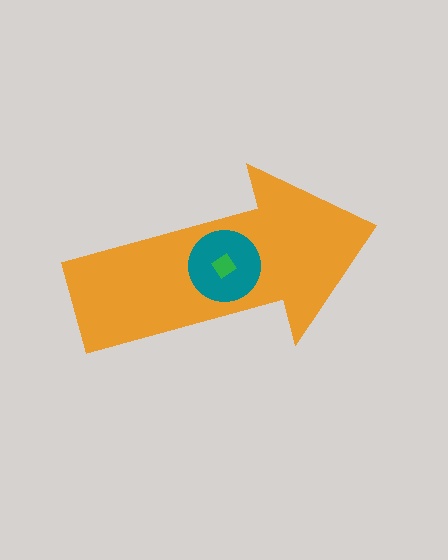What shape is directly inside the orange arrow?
The teal circle.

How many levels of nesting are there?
3.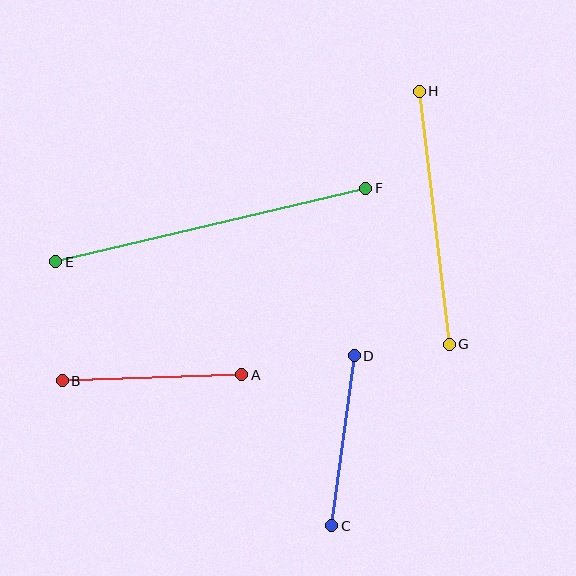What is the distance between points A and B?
The distance is approximately 180 pixels.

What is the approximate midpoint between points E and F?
The midpoint is at approximately (211, 225) pixels.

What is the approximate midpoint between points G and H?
The midpoint is at approximately (434, 218) pixels.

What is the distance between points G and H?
The distance is approximately 254 pixels.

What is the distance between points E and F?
The distance is approximately 319 pixels.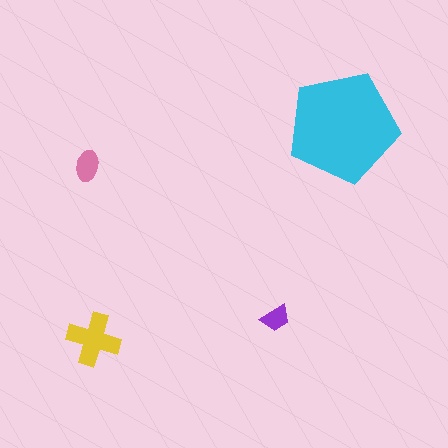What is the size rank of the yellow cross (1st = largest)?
2nd.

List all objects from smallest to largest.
The purple trapezoid, the pink ellipse, the yellow cross, the cyan pentagon.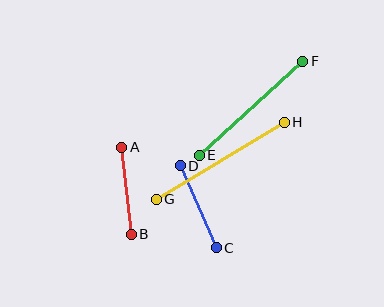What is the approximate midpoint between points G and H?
The midpoint is at approximately (220, 161) pixels.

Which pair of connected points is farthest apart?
Points G and H are farthest apart.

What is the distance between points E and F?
The distance is approximately 140 pixels.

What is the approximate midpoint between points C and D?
The midpoint is at approximately (198, 207) pixels.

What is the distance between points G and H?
The distance is approximately 149 pixels.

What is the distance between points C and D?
The distance is approximately 89 pixels.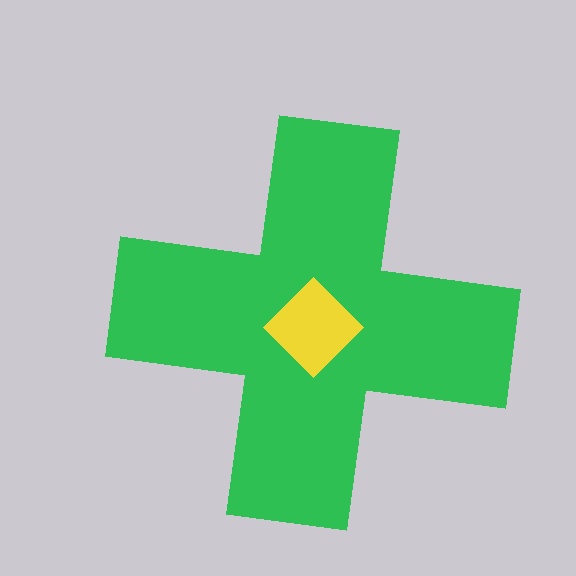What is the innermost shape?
The yellow diamond.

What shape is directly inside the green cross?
The yellow diamond.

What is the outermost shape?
The green cross.